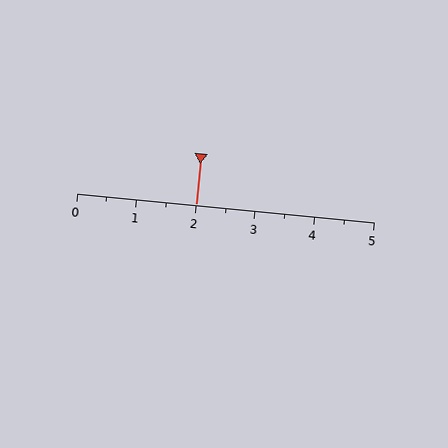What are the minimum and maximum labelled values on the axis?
The axis runs from 0 to 5.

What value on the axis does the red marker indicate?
The marker indicates approximately 2.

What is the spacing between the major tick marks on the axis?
The major ticks are spaced 1 apart.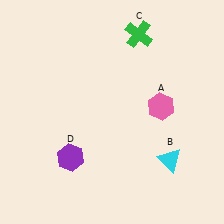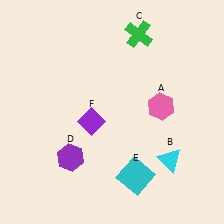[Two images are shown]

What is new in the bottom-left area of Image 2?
A purple diamond (F) was added in the bottom-left area of Image 2.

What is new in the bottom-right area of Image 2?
A cyan square (E) was added in the bottom-right area of Image 2.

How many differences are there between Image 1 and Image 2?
There are 2 differences between the two images.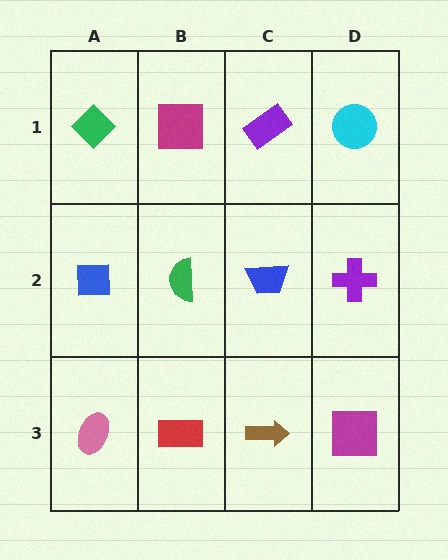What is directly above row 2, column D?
A cyan circle.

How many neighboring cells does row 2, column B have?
4.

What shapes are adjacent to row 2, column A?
A green diamond (row 1, column A), a pink ellipse (row 3, column A), a green semicircle (row 2, column B).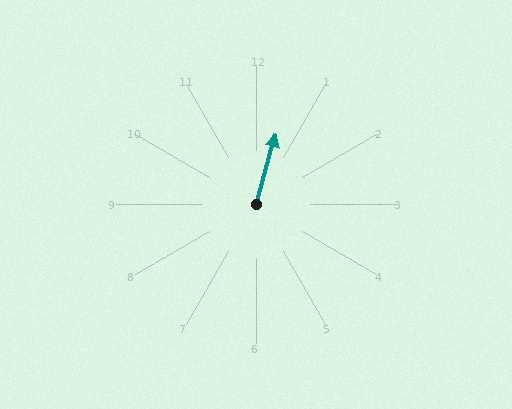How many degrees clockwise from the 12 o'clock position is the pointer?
Approximately 16 degrees.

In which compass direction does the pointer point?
North.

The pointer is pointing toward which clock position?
Roughly 1 o'clock.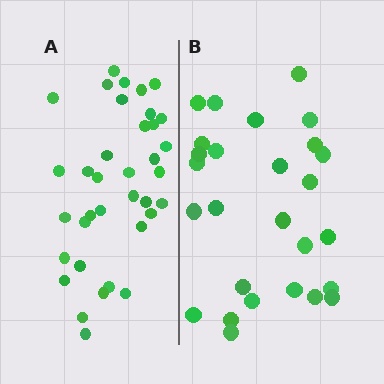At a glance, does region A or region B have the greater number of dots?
Region A (the left region) has more dots.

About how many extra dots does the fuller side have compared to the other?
Region A has roughly 8 or so more dots than region B.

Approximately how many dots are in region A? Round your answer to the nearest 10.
About 40 dots. (The exact count is 36, which rounds to 40.)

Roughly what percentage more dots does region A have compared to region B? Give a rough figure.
About 35% more.